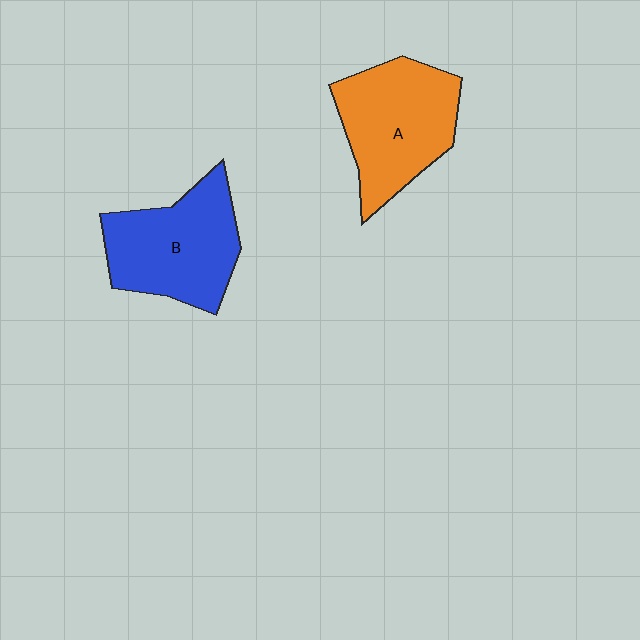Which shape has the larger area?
Shape A (orange).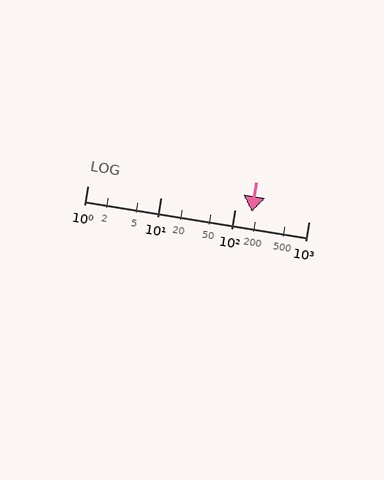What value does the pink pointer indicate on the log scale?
The pointer indicates approximately 170.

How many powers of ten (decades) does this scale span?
The scale spans 3 decades, from 1 to 1000.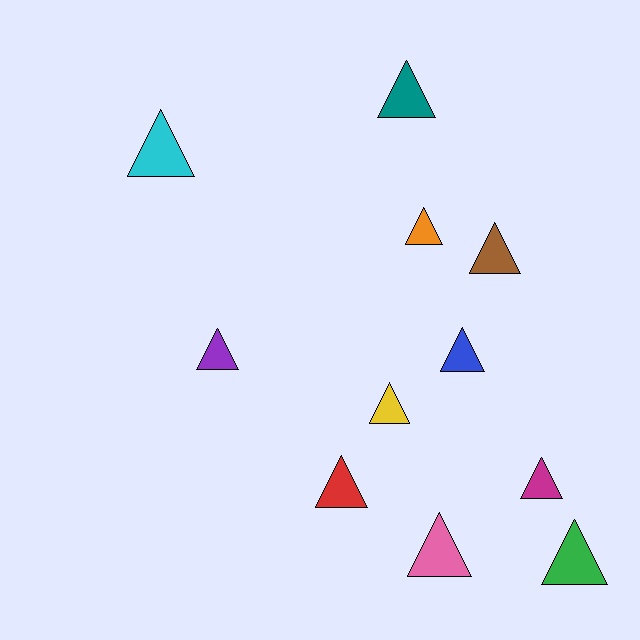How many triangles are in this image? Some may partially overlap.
There are 11 triangles.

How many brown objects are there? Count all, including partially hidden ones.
There is 1 brown object.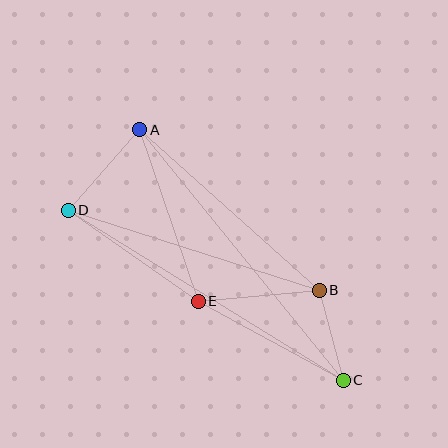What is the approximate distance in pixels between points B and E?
The distance between B and E is approximately 121 pixels.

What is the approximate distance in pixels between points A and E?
The distance between A and E is approximately 181 pixels.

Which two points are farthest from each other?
Points C and D are farthest from each other.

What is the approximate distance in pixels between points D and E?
The distance between D and E is approximately 159 pixels.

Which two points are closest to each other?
Points B and C are closest to each other.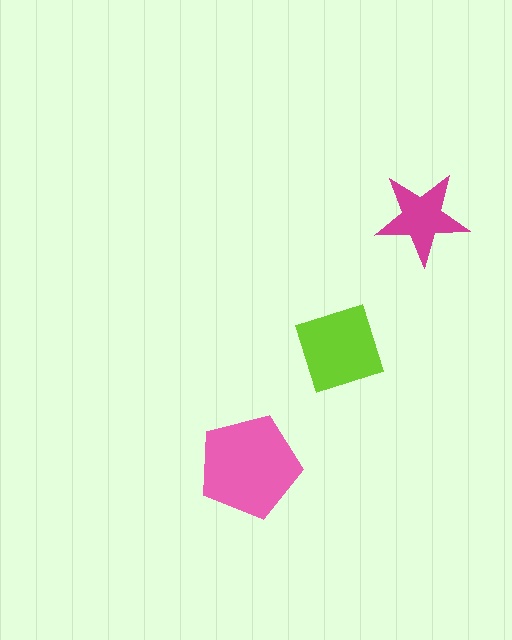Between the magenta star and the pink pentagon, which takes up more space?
The pink pentagon.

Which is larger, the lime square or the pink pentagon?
The pink pentagon.